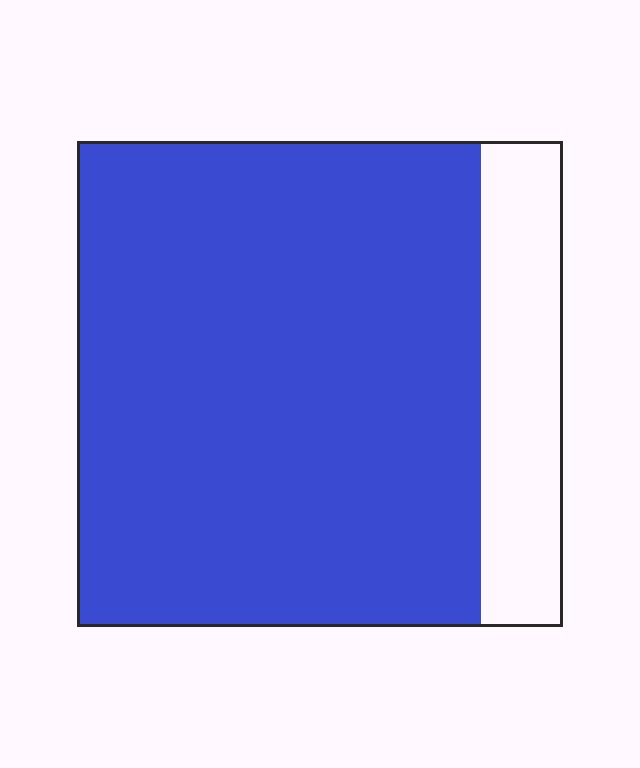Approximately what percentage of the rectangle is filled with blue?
Approximately 85%.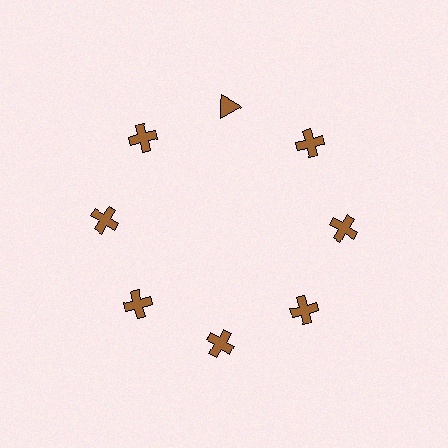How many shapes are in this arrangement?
There are 8 shapes arranged in a ring pattern.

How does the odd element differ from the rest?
It has a different shape: triangle instead of cross.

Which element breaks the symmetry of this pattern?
The brown triangle at roughly the 12 o'clock position breaks the symmetry. All other shapes are brown crosses.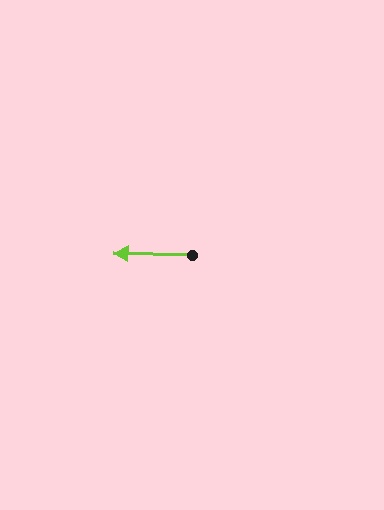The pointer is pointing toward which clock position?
Roughly 9 o'clock.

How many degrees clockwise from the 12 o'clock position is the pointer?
Approximately 271 degrees.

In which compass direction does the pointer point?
West.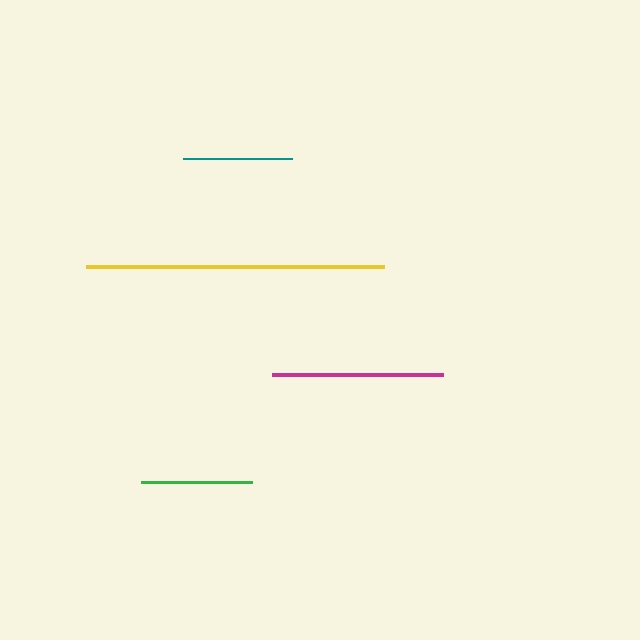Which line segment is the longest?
The yellow line is the longest at approximately 299 pixels.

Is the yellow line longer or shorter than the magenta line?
The yellow line is longer than the magenta line.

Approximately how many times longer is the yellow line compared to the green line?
The yellow line is approximately 2.7 times the length of the green line.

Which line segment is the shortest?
The teal line is the shortest at approximately 109 pixels.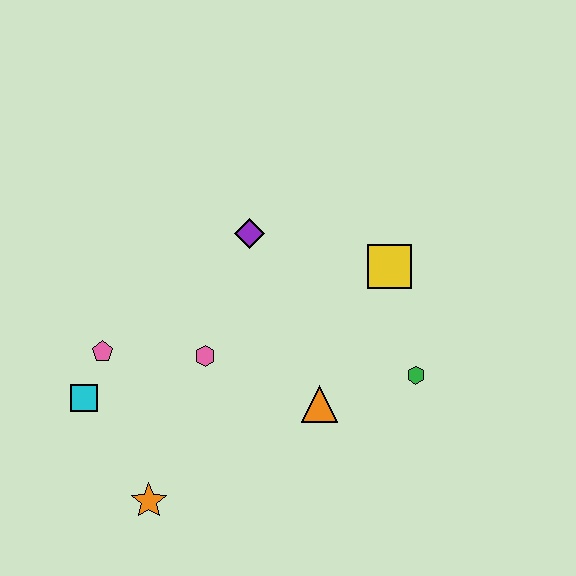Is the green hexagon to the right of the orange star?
Yes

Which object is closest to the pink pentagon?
The cyan square is closest to the pink pentagon.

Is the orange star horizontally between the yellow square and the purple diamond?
No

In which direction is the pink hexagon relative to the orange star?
The pink hexagon is above the orange star.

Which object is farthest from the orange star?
The yellow square is farthest from the orange star.